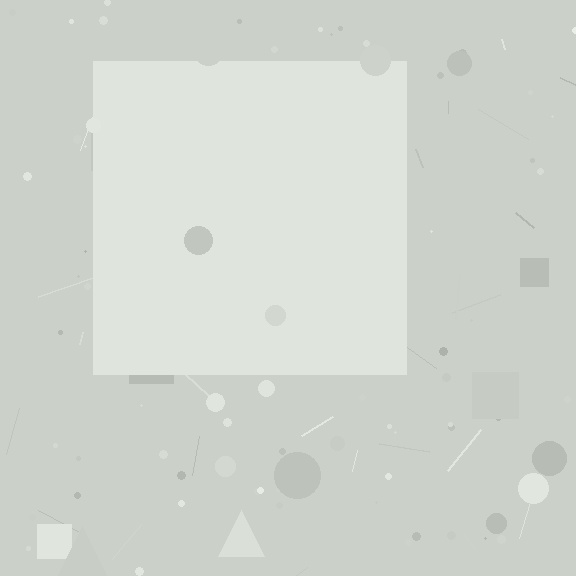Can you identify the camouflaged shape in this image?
The camouflaged shape is a square.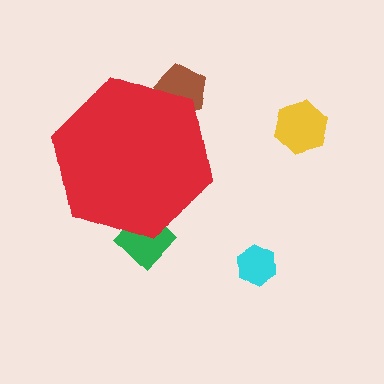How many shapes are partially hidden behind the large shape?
2 shapes are partially hidden.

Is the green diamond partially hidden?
Yes, the green diamond is partially hidden behind the red hexagon.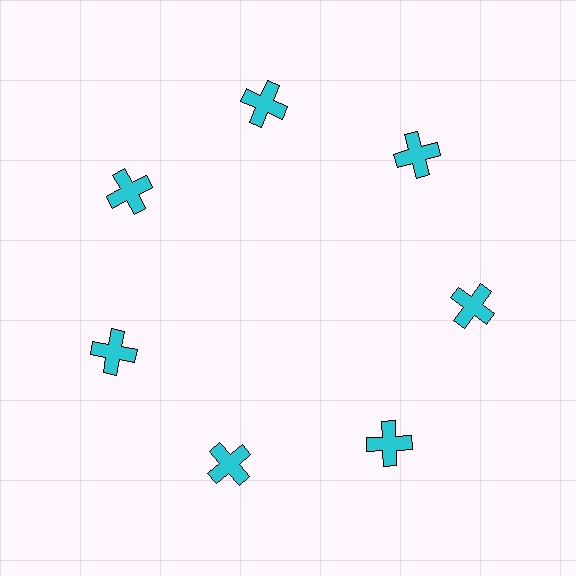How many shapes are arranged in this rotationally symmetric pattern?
There are 7 shapes, arranged in 7 groups of 1.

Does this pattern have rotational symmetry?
Yes, this pattern has 7-fold rotational symmetry. It looks the same after rotating 51 degrees around the center.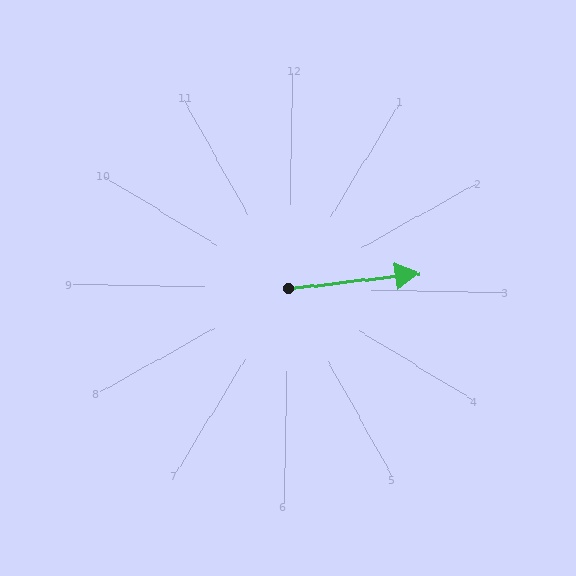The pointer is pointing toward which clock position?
Roughly 3 o'clock.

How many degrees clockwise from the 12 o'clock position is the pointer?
Approximately 83 degrees.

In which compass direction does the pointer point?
East.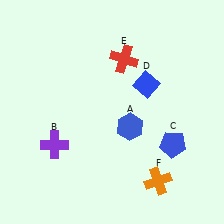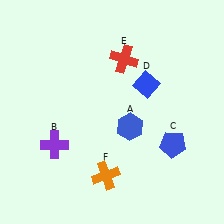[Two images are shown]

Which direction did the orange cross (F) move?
The orange cross (F) moved left.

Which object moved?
The orange cross (F) moved left.